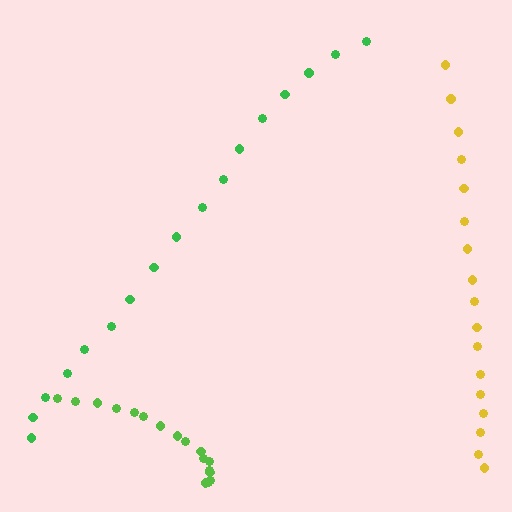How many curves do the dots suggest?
There are 3 distinct paths.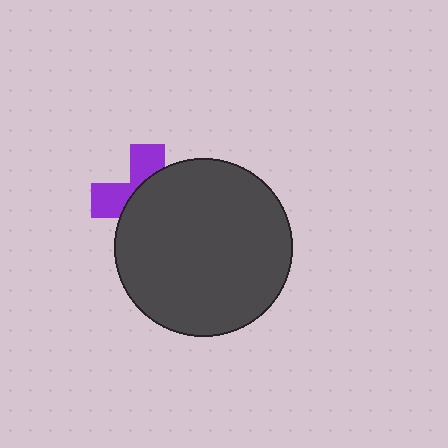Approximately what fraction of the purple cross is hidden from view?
Roughly 63% of the purple cross is hidden behind the dark gray circle.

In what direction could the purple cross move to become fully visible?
The purple cross could move toward the upper-left. That would shift it out from behind the dark gray circle entirely.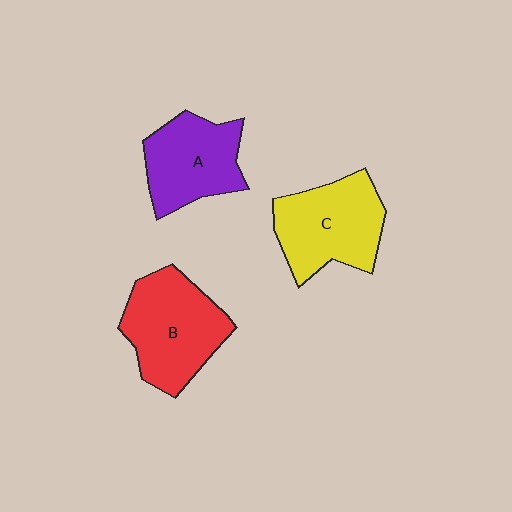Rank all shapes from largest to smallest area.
From largest to smallest: B (red), C (yellow), A (purple).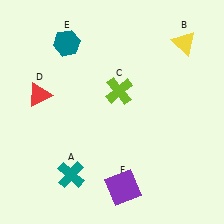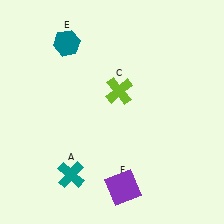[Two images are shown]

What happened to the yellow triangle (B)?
The yellow triangle (B) was removed in Image 2. It was in the top-right area of Image 1.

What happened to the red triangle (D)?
The red triangle (D) was removed in Image 2. It was in the top-left area of Image 1.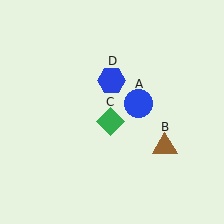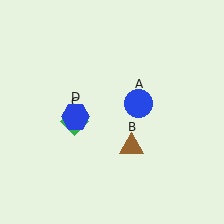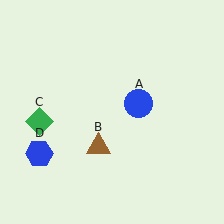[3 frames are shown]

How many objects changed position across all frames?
3 objects changed position: brown triangle (object B), green diamond (object C), blue hexagon (object D).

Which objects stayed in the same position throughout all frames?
Blue circle (object A) remained stationary.